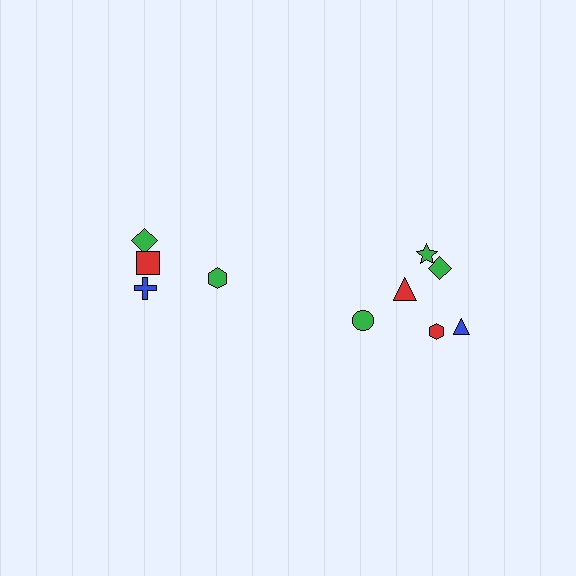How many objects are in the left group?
There are 4 objects.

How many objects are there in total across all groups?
There are 10 objects.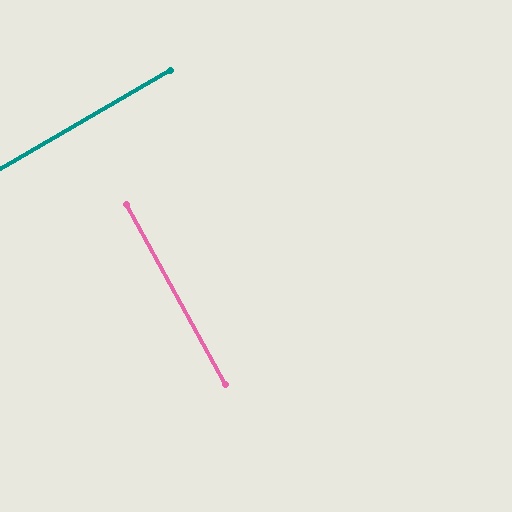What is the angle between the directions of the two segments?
Approximately 89 degrees.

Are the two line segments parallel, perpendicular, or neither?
Perpendicular — they meet at approximately 89°.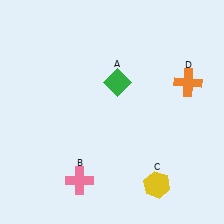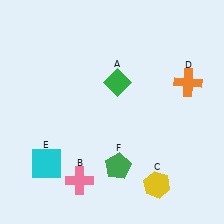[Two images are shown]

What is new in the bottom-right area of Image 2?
A green pentagon (F) was added in the bottom-right area of Image 2.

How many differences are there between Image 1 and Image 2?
There are 2 differences between the two images.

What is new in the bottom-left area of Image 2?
A cyan square (E) was added in the bottom-left area of Image 2.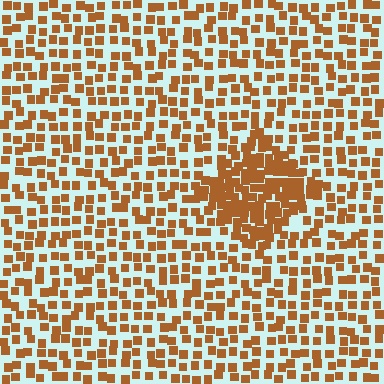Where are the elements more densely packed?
The elements are more densely packed inside the diamond boundary.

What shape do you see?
I see a diamond.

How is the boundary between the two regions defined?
The boundary is defined by a change in element density (approximately 2.2x ratio). All elements are the same color, size, and shape.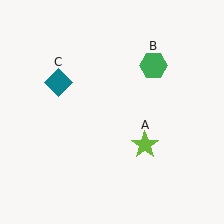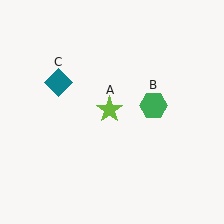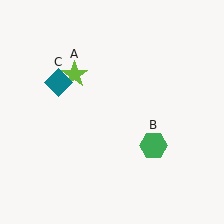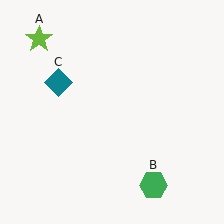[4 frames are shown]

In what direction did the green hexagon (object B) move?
The green hexagon (object B) moved down.